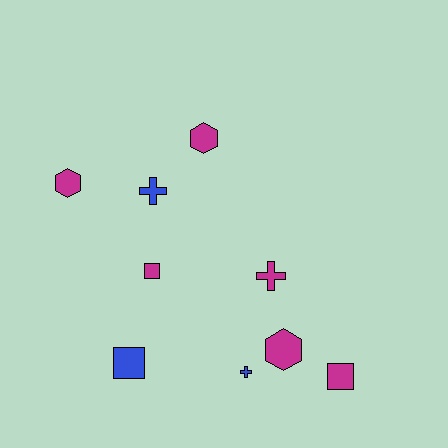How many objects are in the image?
There are 9 objects.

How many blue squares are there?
There is 1 blue square.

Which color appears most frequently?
Magenta, with 6 objects.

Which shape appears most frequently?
Cross, with 3 objects.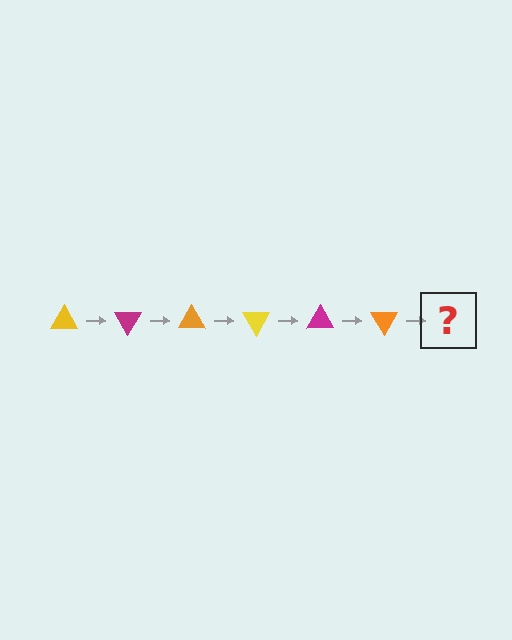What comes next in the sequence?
The next element should be a yellow triangle, rotated 360 degrees from the start.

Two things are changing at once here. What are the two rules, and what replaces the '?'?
The two rules are that it rotates 60 degrees each step and the color cycles through yellow, magenta, and orange. The '?' should be a yellow triangle, rotated 360 degrees from the start.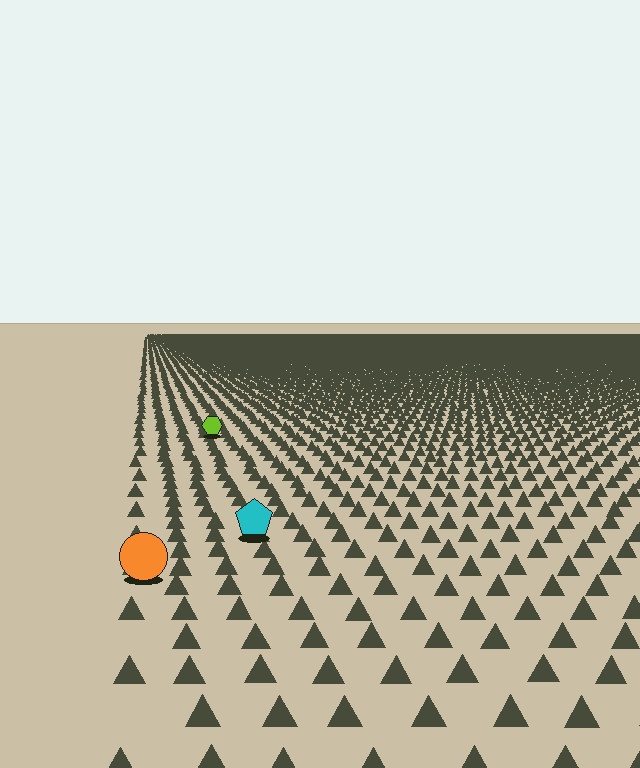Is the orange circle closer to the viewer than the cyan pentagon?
Yes. The orange circle is closer — you can tell from the texture gradient: the ground texture is coarser near it.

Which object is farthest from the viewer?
The lime hexagon is farthest from the viewer. It appears smaller and the ground texture around it is denser.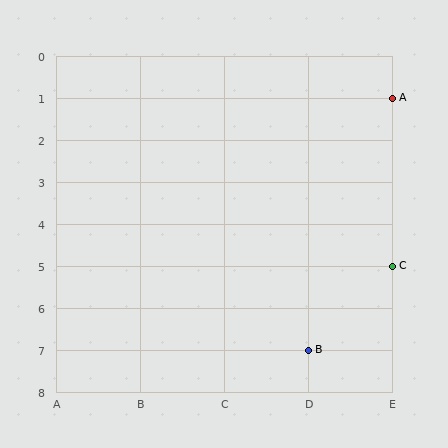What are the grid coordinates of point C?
Point C is at grid coordinates (E, 5).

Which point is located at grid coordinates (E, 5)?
Point C is at (E, 5).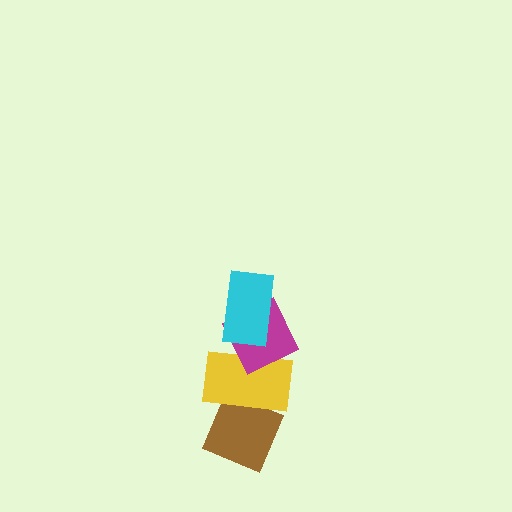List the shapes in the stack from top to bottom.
From top to bottom: the cyan rectangle, the magenta diamond, the yellow rectangle, the brown diamond.